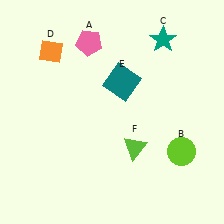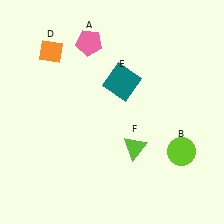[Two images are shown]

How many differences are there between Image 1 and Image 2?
There is 1 difference between the two images.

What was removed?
The teal star (C) was removed in Image 2.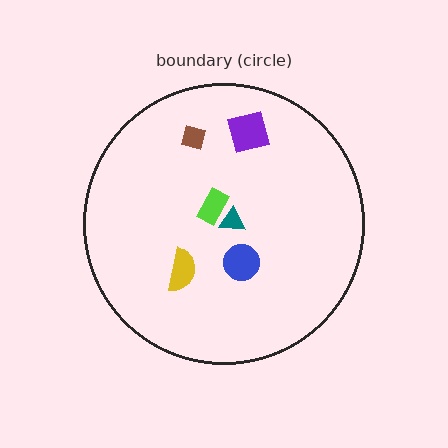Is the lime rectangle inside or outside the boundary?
Inside.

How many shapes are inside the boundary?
6 inside, 0 outside.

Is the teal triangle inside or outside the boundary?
Inside.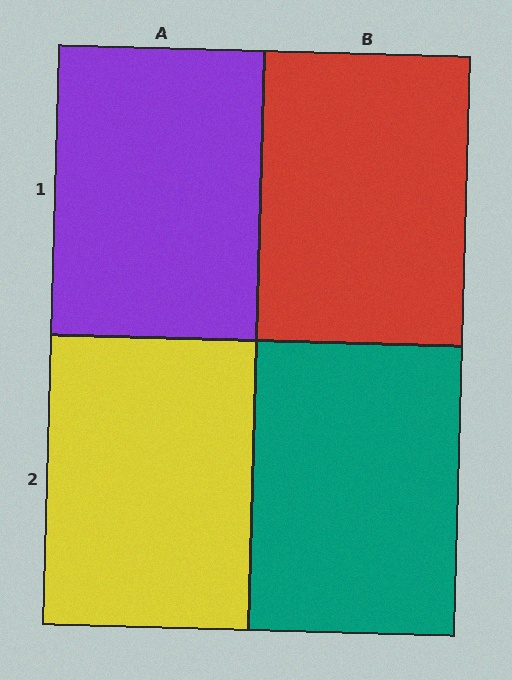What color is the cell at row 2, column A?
Yellow.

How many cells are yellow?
1 cell is yellow.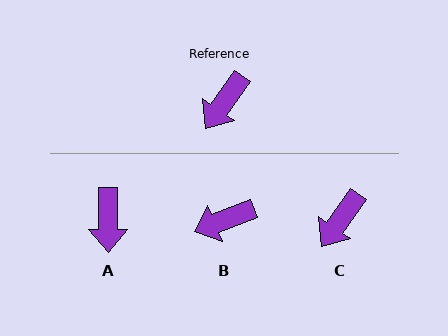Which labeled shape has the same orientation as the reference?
C.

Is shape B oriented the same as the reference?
No, it is off by about 33 degrees.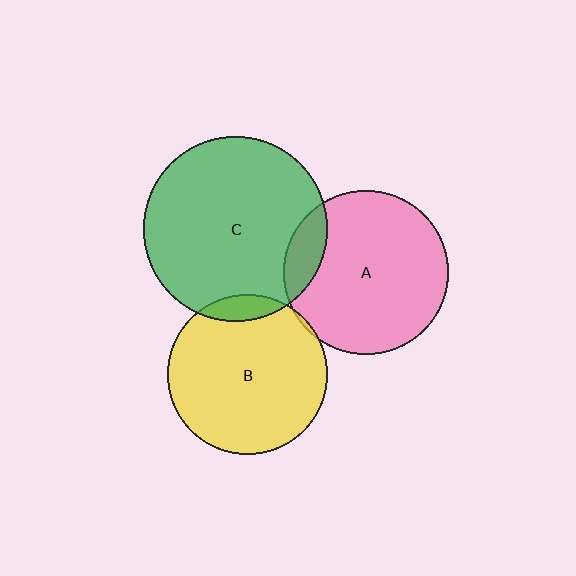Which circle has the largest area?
Circle C (green).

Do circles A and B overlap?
Yes.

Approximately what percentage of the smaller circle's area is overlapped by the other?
Approximately 5%.